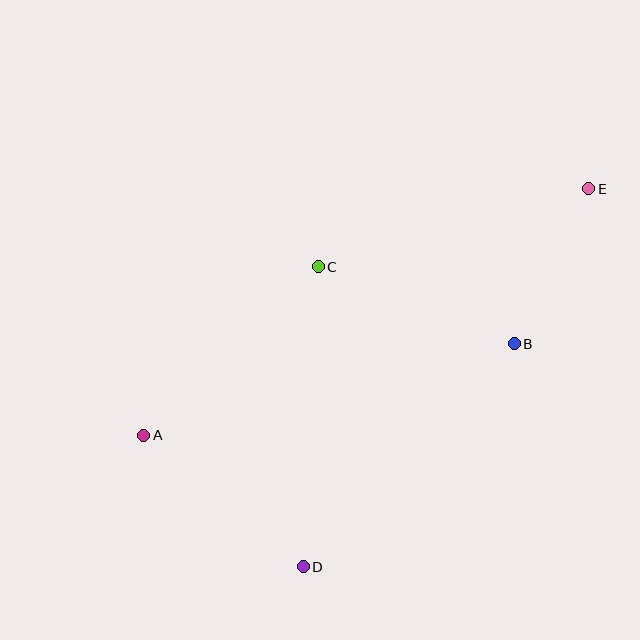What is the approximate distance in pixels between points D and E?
The distance between D and E is approximately 474 pixels.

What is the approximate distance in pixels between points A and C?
The distance between A and C is approximately 243 pixels.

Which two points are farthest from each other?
Points A and E are farthest from each other.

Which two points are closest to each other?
Points B and E are closest to each other.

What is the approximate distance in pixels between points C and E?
The distance between C and E is approximately 282 pixels.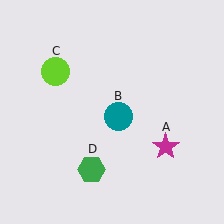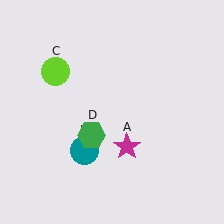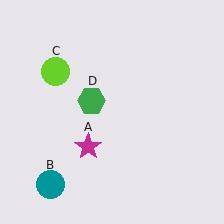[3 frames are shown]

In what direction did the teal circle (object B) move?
The teal circle (object B) moved down and to the left.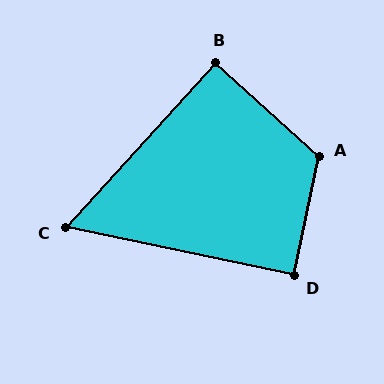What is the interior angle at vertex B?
Approximately 90 degrees (approximately right).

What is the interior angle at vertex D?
Approximately 90 degrees (approximately right).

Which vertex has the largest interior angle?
A, at approximately 121 degrees.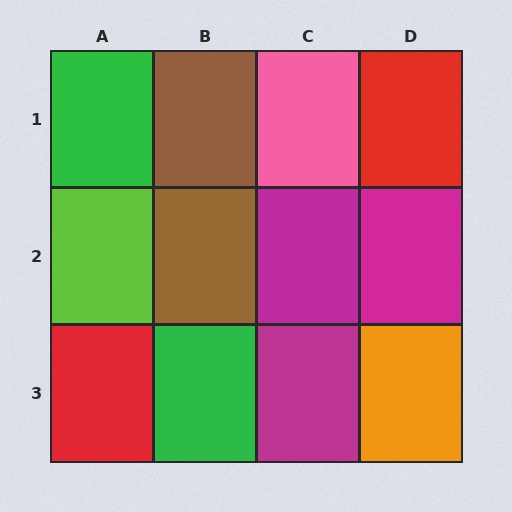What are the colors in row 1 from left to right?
Green, brown, pink, red.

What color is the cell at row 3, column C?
Magenta.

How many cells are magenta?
3 cells are magenta.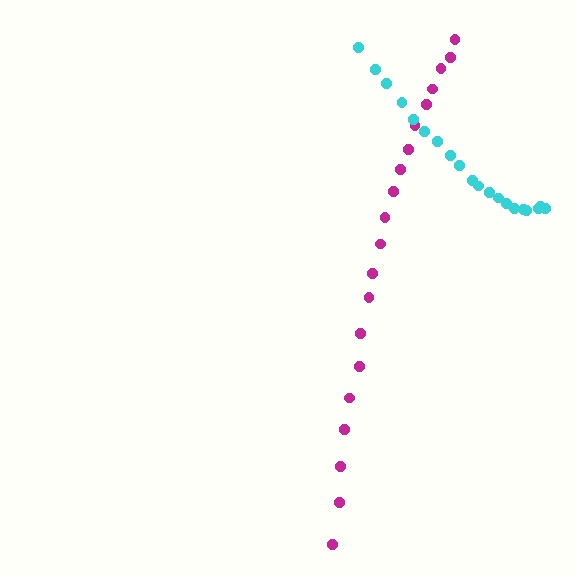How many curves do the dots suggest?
There are 2 distinct paths.